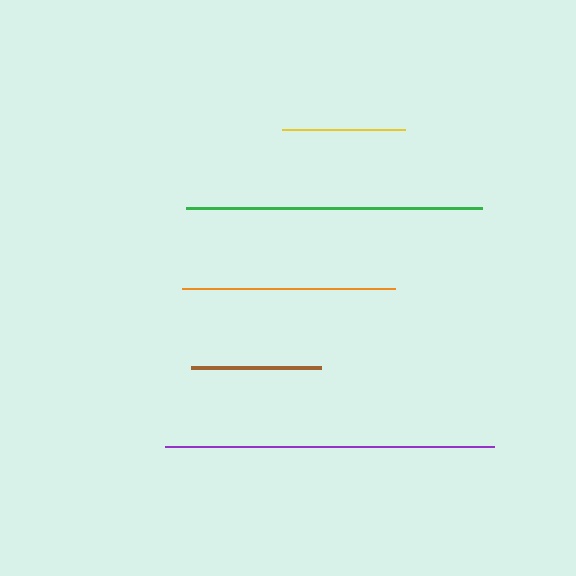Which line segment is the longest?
The purple line is the longest at approximately 329 pixels.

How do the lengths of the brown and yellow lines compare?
The brown and yellow lines are approximately the same length.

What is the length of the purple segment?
The purple segment is approximately 329 pixels long.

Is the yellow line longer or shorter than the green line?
The green line is longer than the yellow line.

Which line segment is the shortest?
The yellow line is the shortest at approximately 123 pixels.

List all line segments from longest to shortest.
From longest to shortest: purple, green, orange, brown, yellow.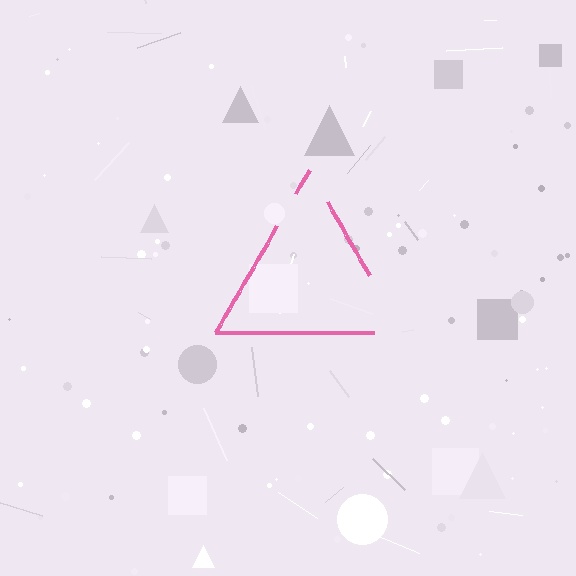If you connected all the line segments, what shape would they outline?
They would outline a triangle.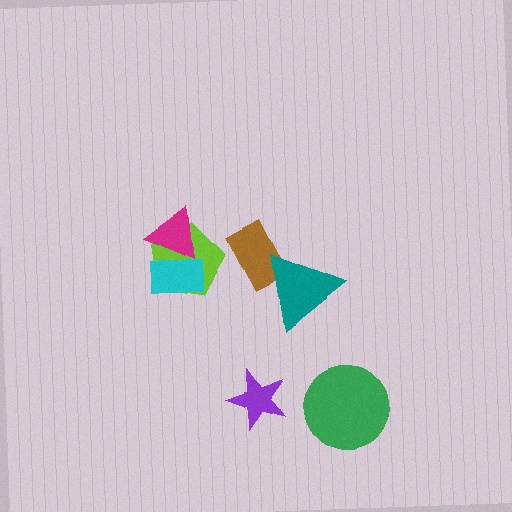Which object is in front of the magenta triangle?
The cyan rectangle is in front of the magenta triangle.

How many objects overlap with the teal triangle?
1 object overlaps with the teal triangle.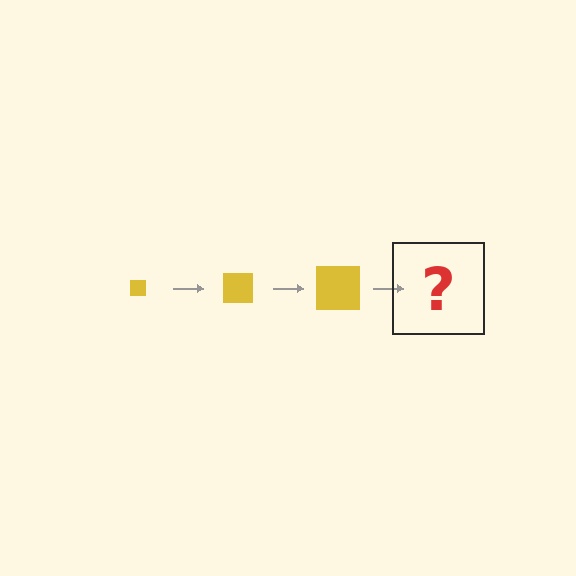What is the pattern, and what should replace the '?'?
The pattern is that the square gets progressively larger each step. The '?' should be a yellow square, larger than the previous one.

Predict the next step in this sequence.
The next step is a yellow square, larger than the previous one.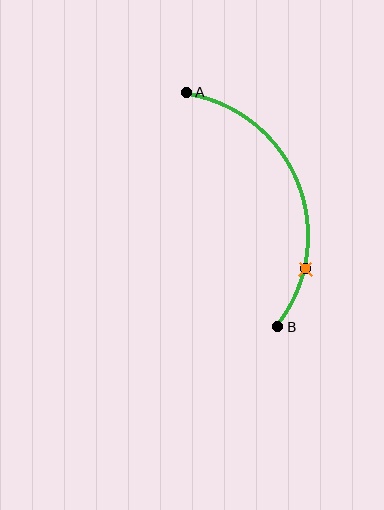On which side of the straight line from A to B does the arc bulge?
The arc bulges to the right of the straight line connecting A and B.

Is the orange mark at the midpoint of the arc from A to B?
No. The orange mark lies on the arc but is closer to endpoint B. The arc midpoint would be at the point on the curve equidistant along the arc from both A and B.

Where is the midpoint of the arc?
The arc midpoint is the point on the curve farthest from the straight line joining A and B. It sits to the right of that line.